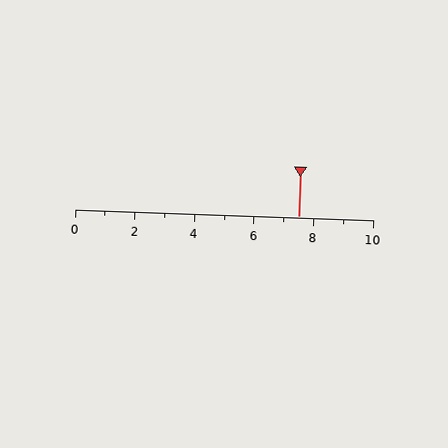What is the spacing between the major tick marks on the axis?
The major ticks are spaced 2 apart.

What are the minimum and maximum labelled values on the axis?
The axis runs from 0 to 10.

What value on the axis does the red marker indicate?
The marker indicates approximately 7.5.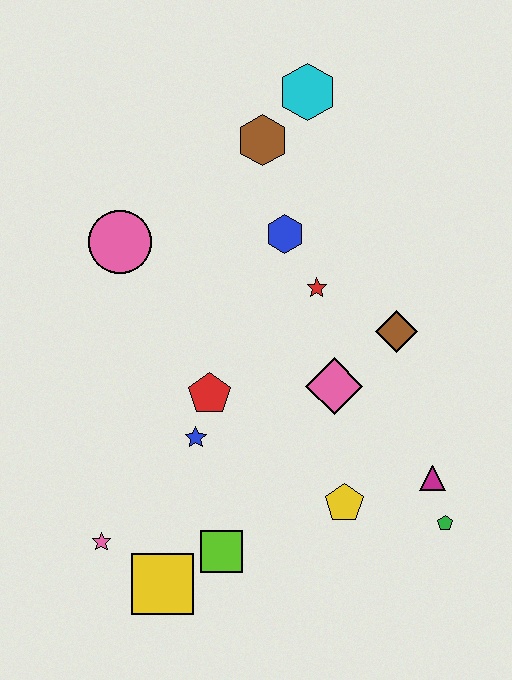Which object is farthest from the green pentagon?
The cyan hexagon is farthest from the green pentagon.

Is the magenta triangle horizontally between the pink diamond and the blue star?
No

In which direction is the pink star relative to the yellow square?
The pink star is to the left of the yellow square.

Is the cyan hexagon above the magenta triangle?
Yes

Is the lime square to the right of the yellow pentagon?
No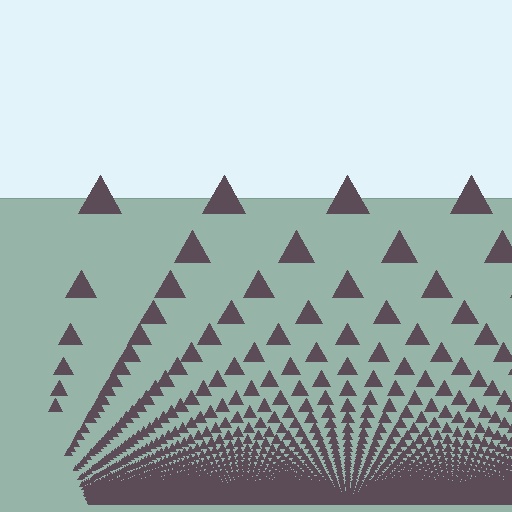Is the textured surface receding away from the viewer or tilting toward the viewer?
The surface appears to tilt toward the viewer. Texture elements get larger and sparser toward the top.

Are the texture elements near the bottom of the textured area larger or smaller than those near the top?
Smaller. The gradient is inverted — elements near the bottom are smaller and denser.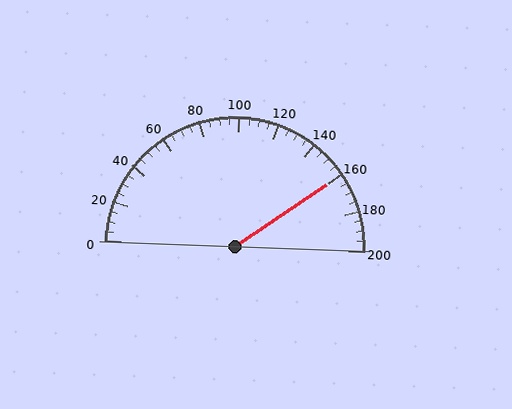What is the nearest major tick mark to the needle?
The nearest major tick mark is 160.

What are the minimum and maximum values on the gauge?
The gauge ranges from 0 to 200.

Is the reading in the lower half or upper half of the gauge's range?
The reading is in the upper half of the range (0 to 200).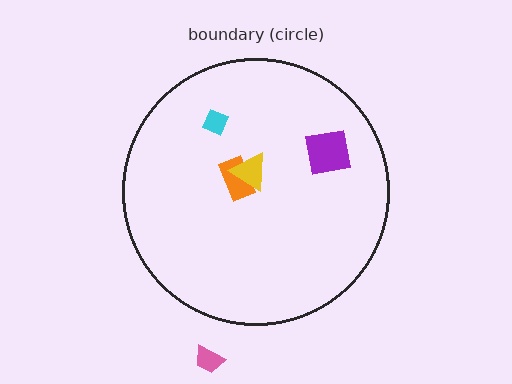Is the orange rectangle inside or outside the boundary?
Inside.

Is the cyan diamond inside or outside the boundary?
Inside.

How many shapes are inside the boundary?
4 inside, 1 outside.